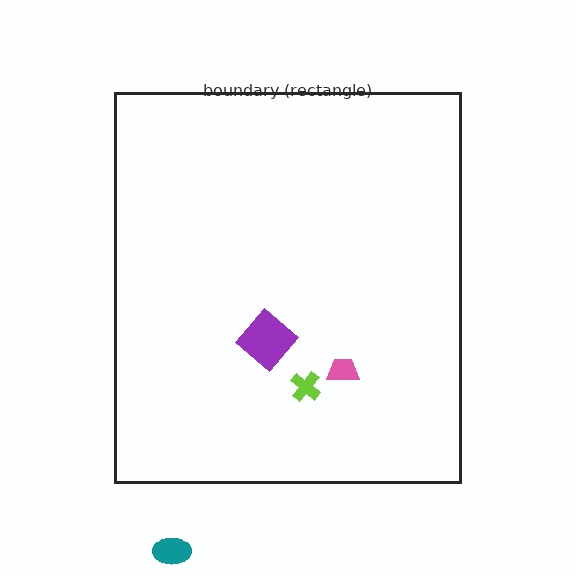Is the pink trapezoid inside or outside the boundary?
Inside.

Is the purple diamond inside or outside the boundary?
Inside.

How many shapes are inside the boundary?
3 inside, 1 outside.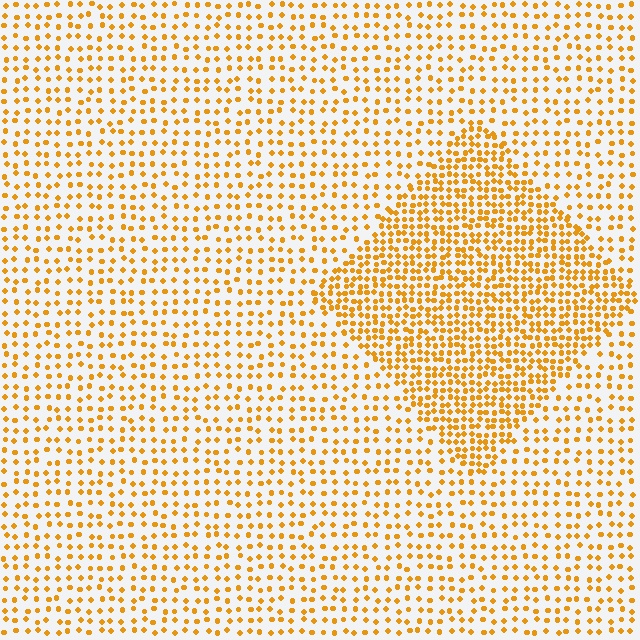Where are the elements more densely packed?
The elements are more densely packed inside the diamond boundary.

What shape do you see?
I see a diamond.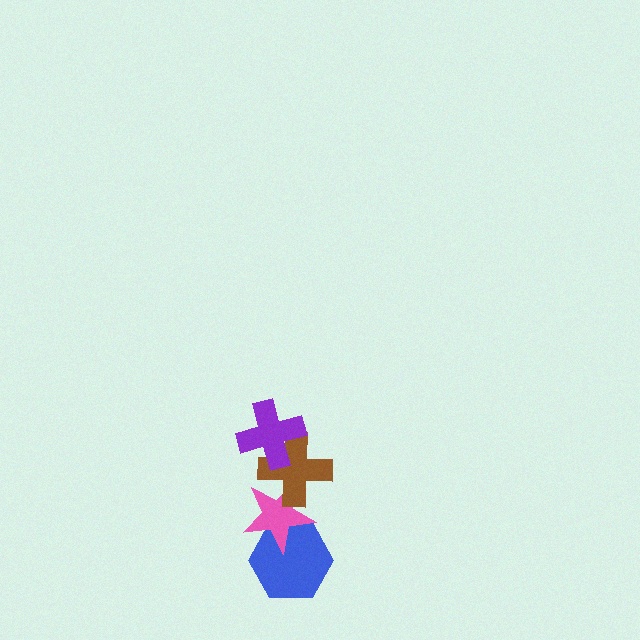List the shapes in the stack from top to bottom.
From top to bottom: the purple cross, the brown cross, the pink star, the blue hexagon.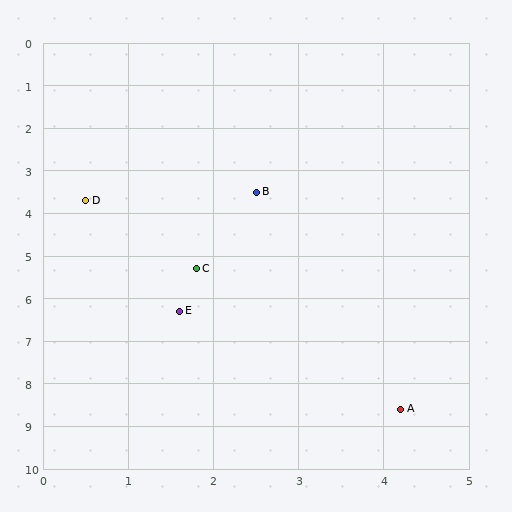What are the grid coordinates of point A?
Point A is at approximately (4.2, 8.6).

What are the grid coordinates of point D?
Point D is at approximately (0.5, 3.7).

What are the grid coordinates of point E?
Point E is at approximately (1.6, 6.3).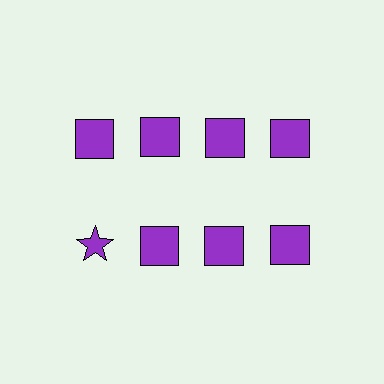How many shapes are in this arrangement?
There are 8 shapes arranged in a grid pattern.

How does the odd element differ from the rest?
It has a different shape: star instead of square.